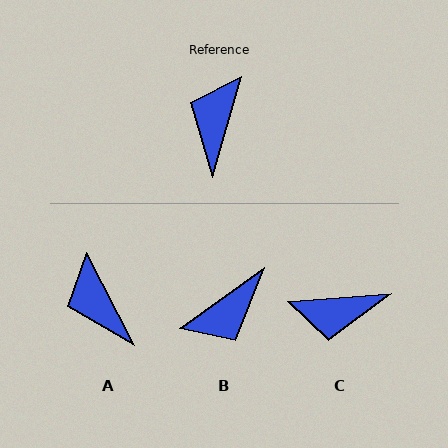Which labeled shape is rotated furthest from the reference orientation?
B, about 142 degrees away.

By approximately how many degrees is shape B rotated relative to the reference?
Approximately 142 degrees counter-clockwise.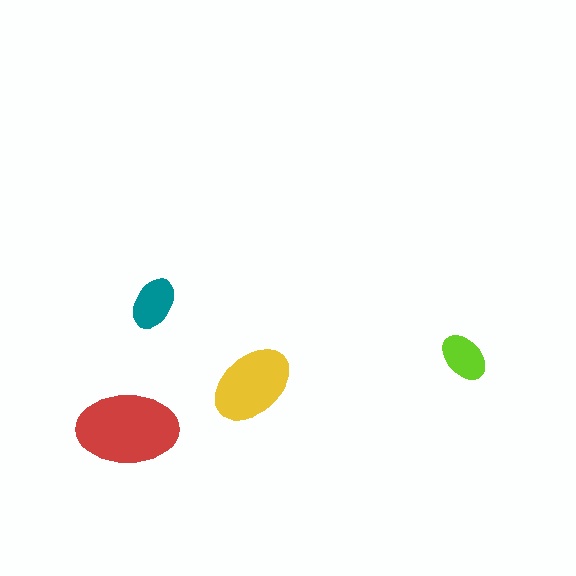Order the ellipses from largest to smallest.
the red one, the yellow one, the teal one, the lime one.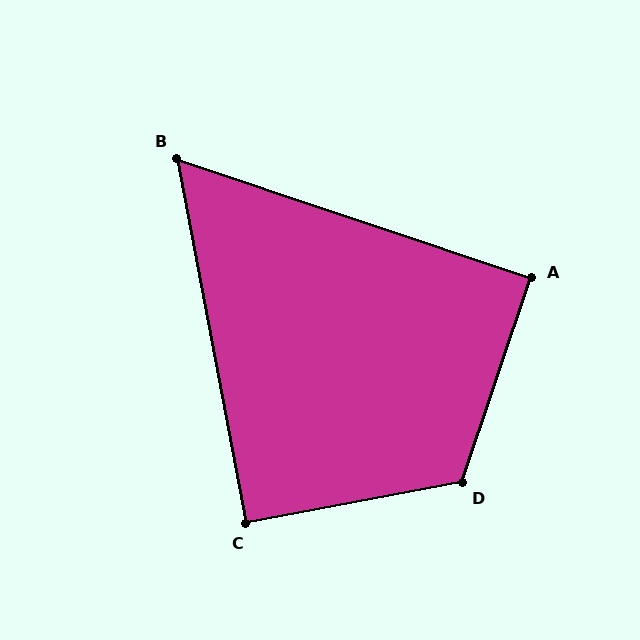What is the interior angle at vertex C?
Approximately 90 degrees (approximately right).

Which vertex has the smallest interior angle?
B, at approximately 61 degrees.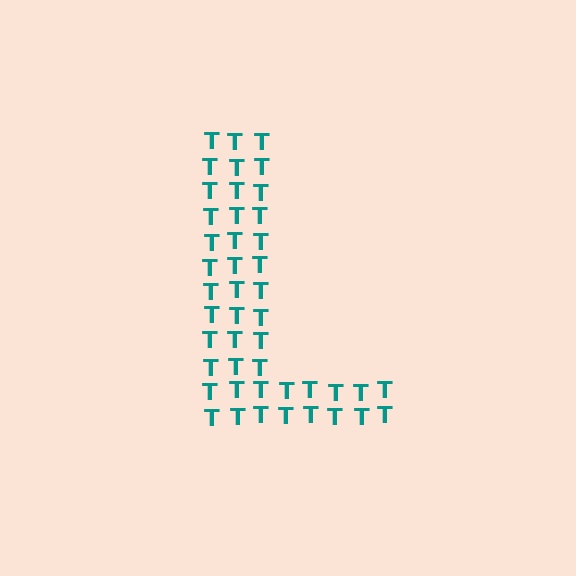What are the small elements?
The small elements are letter T's.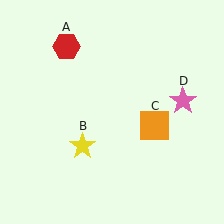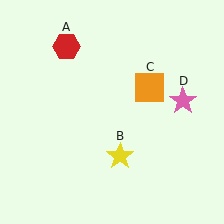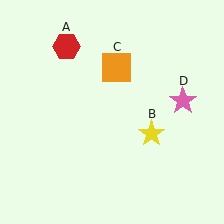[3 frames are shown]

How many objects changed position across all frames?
2 objects changed position: yellow star (object B), orange square (object C).